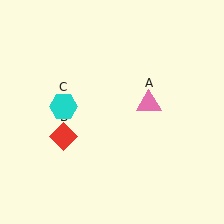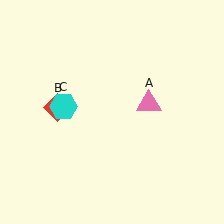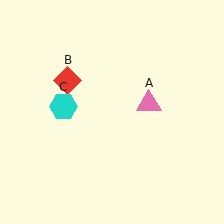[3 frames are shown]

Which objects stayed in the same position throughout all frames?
Pink triangle (object A) and cyan hexagon (object C) remained stationary.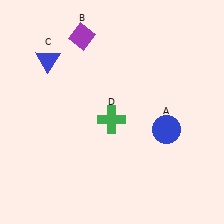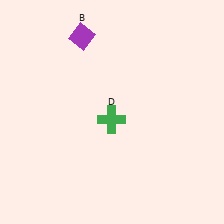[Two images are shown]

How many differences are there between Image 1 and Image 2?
There are 2 differences between the two images.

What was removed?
The blue circle (A), the blue triangle (C) were removed in Image 2.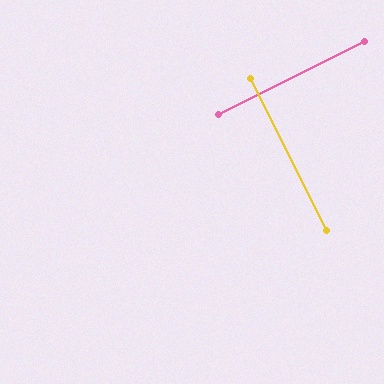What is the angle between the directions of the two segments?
Approximately 90 degrees.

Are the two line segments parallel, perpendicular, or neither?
Perpendicular — they meet at approximately 90°.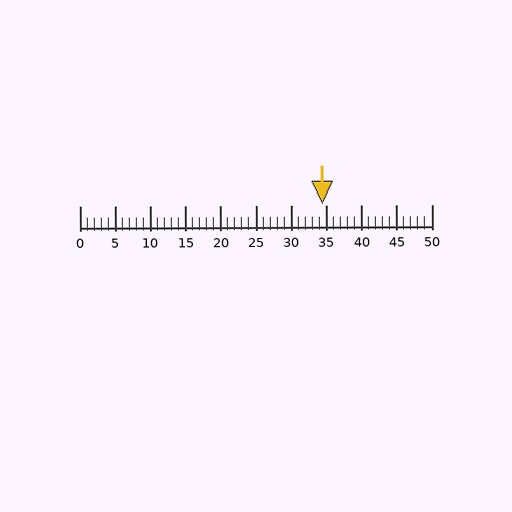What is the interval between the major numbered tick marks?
The major tick marks are spaced 5 units apart.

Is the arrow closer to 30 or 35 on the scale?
The arrow is closer to 35.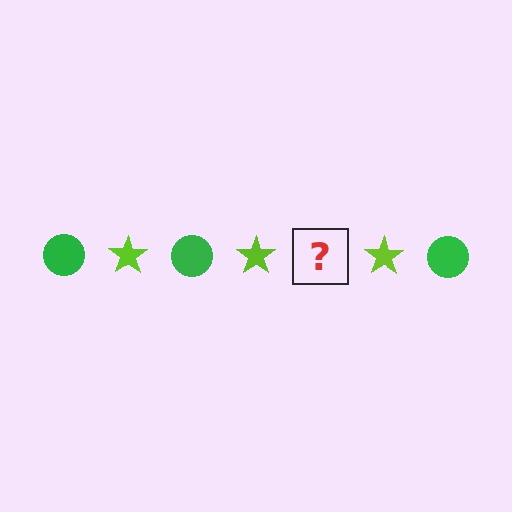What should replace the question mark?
The question mark should be replaced with a green circle.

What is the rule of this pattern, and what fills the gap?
The rule is that the pattern alternates between green circle and lime star. The gap should be filled with a green circle.